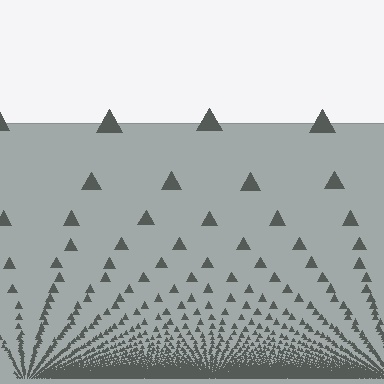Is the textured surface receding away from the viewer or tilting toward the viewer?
The surface appears to tilt toward the viewer. Texture elements get larger and sparser toward the top.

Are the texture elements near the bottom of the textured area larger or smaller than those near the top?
Smaller. The gradient is inverted — elements near the bottom are smaller and denser.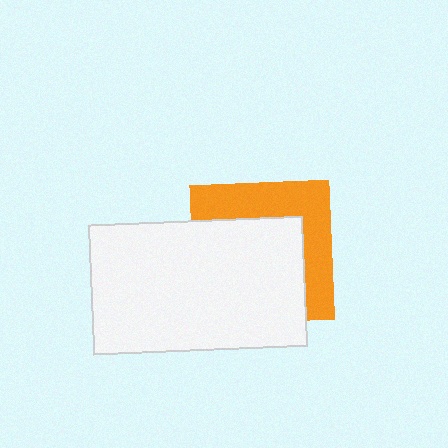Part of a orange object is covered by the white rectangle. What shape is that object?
It is a square.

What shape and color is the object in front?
The object in front is a white rectangle.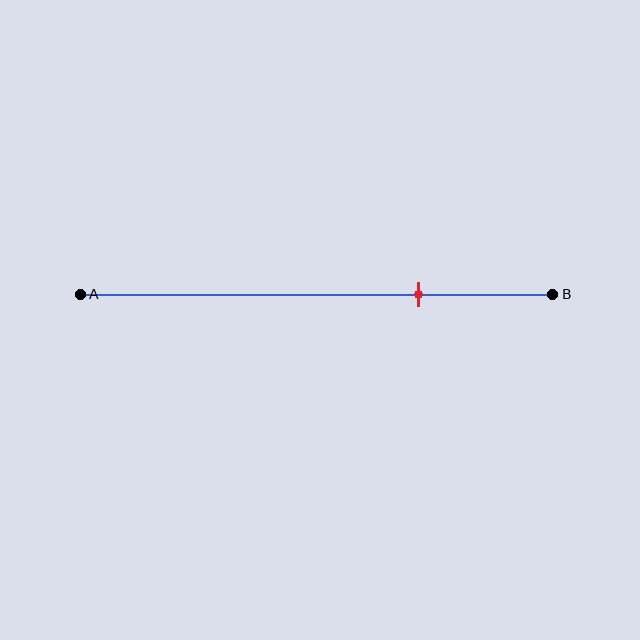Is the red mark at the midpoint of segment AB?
No, the mark is at about 70% from A, not at the 50% midpoint.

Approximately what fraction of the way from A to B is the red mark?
The red mark is approximately 70% of the way from A to B.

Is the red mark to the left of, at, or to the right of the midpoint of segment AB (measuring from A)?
The red mark is to the right of the midpoint of segment AB.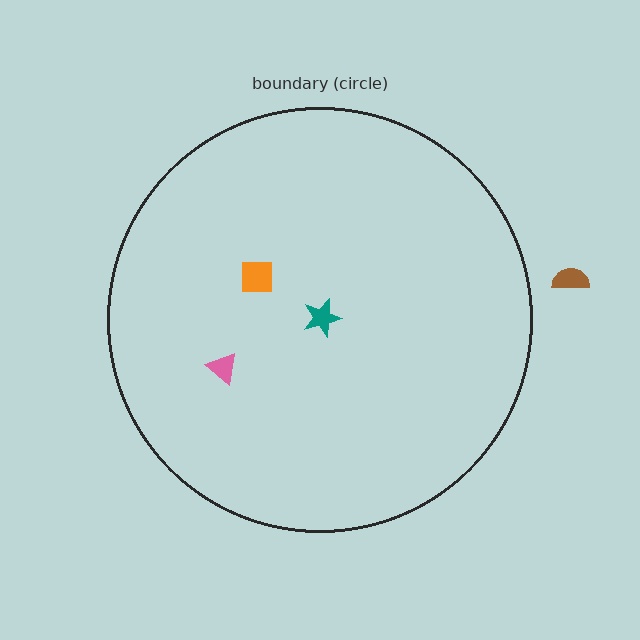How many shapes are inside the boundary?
3 inside, 1 outside.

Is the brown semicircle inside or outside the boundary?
Outside.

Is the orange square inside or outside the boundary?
Inside.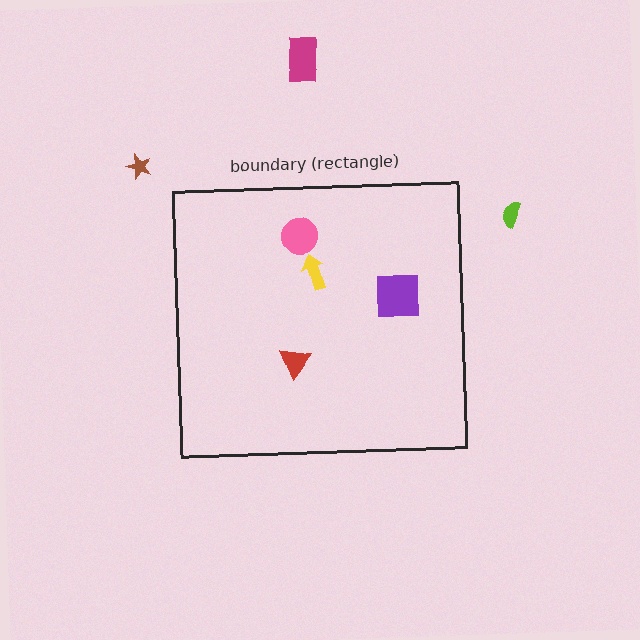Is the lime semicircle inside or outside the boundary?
Outside.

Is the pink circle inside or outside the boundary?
Inside.